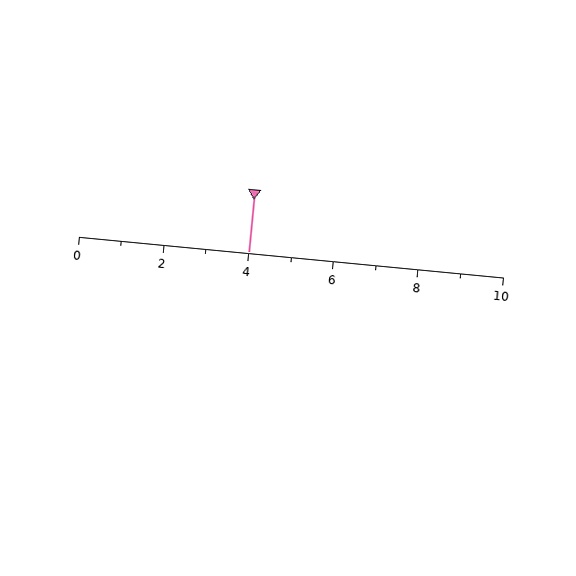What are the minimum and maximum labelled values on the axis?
The axis runs from 0 to 10.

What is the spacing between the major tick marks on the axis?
The major ticks are spaced 2 apart.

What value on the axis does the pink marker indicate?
The marker indicates approximately 4.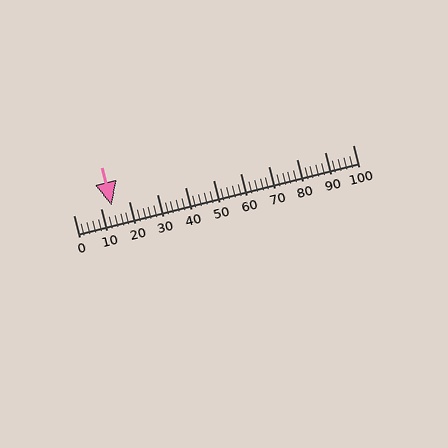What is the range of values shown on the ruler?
The ruler shows values from 0 to 100.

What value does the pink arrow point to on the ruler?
The pink arrow points to approximately 14.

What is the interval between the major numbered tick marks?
The major tick marks are spaced 10 units apart.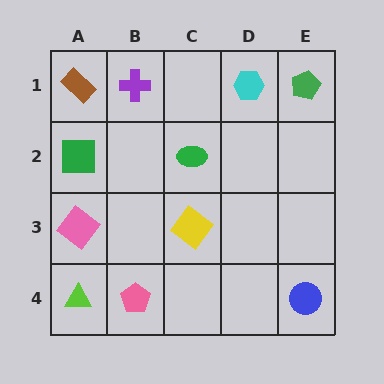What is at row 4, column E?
A blue circle.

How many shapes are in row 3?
2 shapes.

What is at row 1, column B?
A purple cross.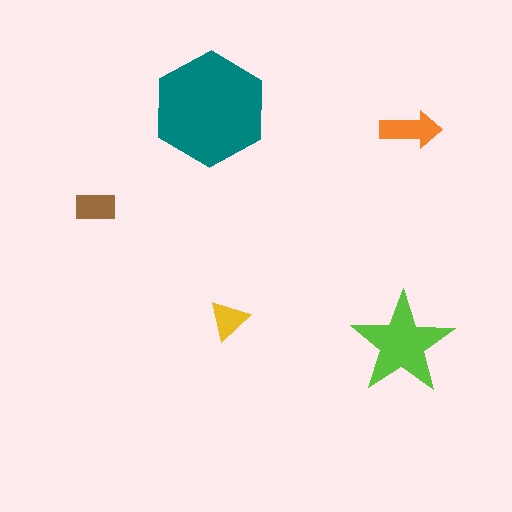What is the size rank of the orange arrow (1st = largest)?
3rd.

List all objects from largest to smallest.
The teal hexagon, the lime star, the orange arrow, the brown rectangle, the yellow triangle.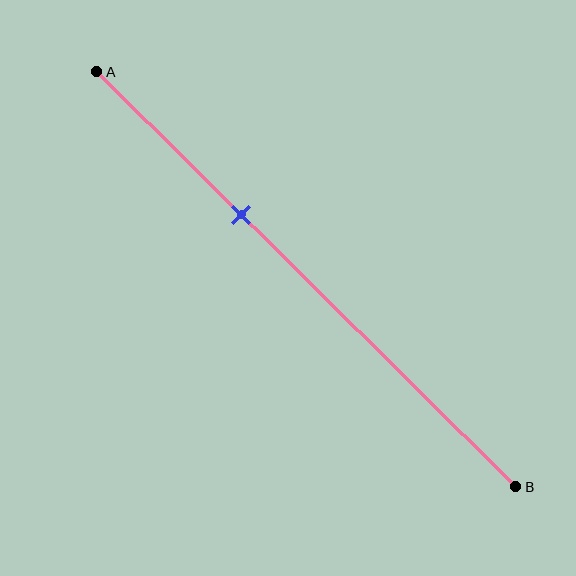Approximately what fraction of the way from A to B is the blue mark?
The blue mark is approximately 35% of the way from A to B.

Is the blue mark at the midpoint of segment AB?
No, the mark is at about 35% from A, not at the 50% midpoint.